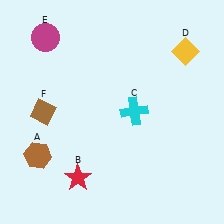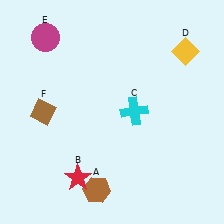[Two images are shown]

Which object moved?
The brown hexagon (A) moved right.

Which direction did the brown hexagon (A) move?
The brown hexagon (A) moved right.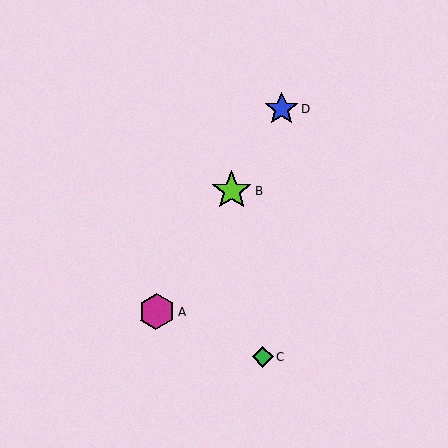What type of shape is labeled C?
Shape C is a green diamond.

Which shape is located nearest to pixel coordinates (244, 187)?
The lime star (labeled B) at (232, 191) is nearest to that location.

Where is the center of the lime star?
The center of the lime star is at (232, 191).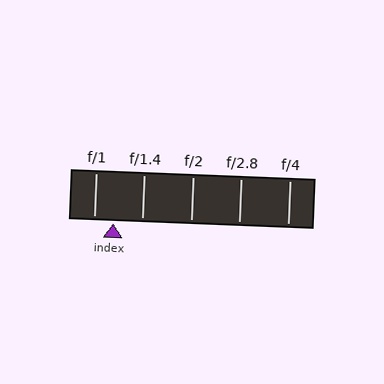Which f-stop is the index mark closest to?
The index mark is closest to f/1.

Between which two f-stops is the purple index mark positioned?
The index mark is between f/1 and f/1.4.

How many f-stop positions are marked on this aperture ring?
There are 5 f-stop positions marked.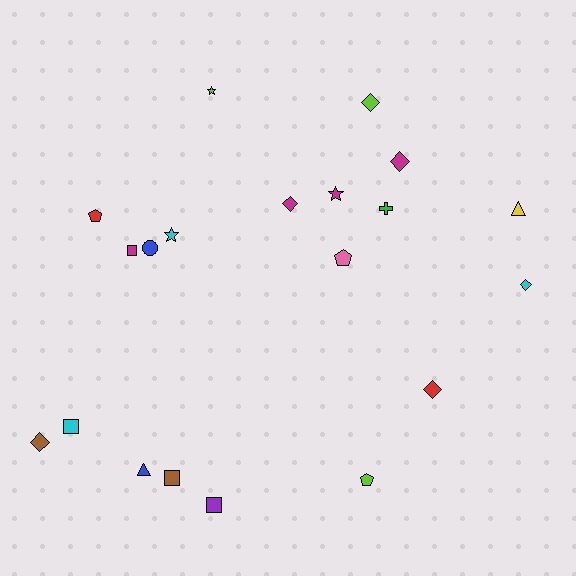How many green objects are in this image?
There is 1 green object.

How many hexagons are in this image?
There are no hexagons.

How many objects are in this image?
There are 20 objects.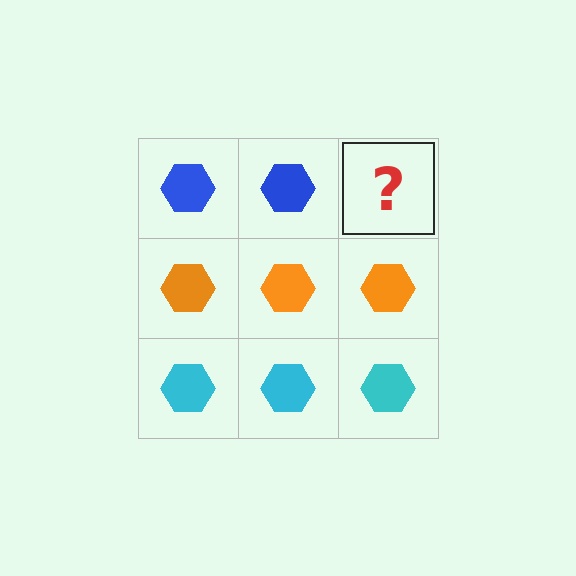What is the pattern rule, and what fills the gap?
The rule is that each row has a consistent color. The gap should be filled with a blue hexagon.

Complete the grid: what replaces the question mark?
The question mark should be replaced with a blue hexagon.